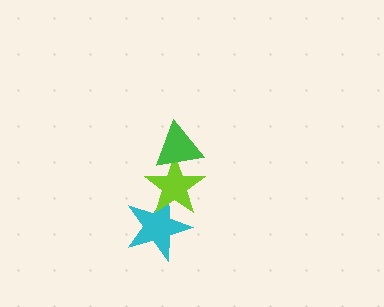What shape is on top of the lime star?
The green triangle is on top of the lime star.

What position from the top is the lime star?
The lime star is 2nd from the top.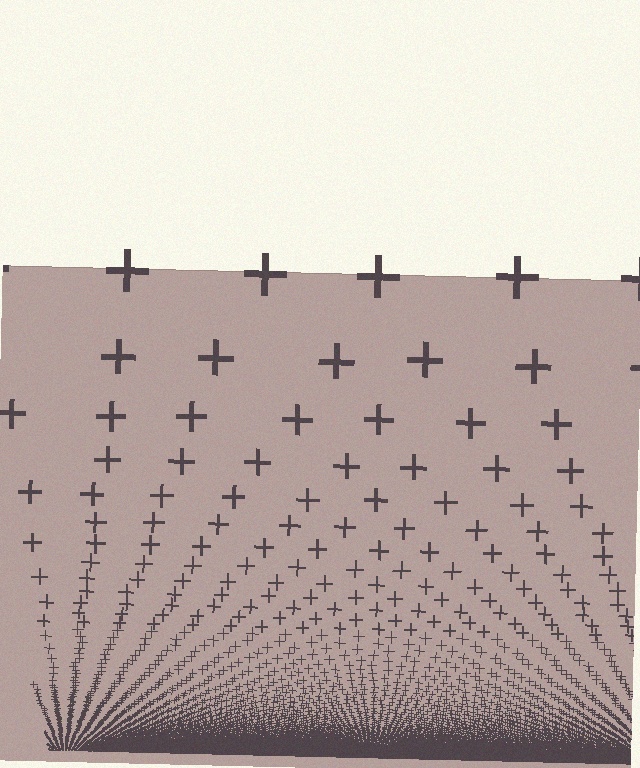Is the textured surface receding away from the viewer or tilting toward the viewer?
The surface appears to tilt toward the viewer. Texture elements get larger and sparser toward the top.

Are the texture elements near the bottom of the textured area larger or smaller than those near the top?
Smaller. The gradient is inverted — elements near the bottom are smaller and denser.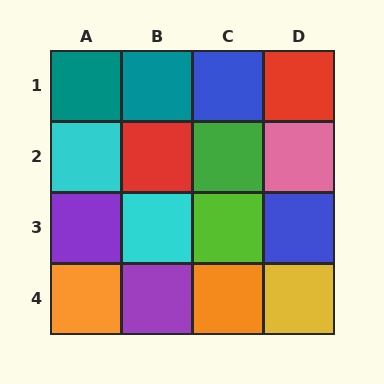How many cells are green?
1 cell is green.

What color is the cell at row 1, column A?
Teal.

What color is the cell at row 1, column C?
Blue.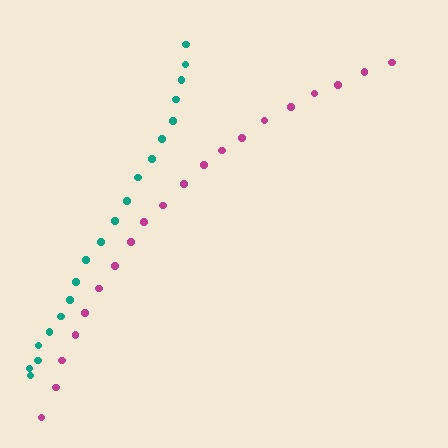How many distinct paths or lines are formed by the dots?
There are 2 distinct paths.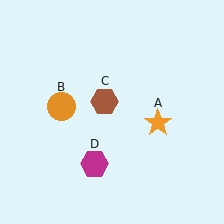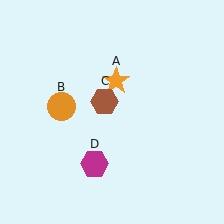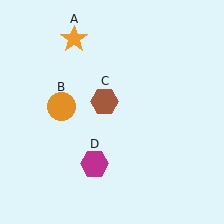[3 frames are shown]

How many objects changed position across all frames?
1 object changed position: orange star (object A).